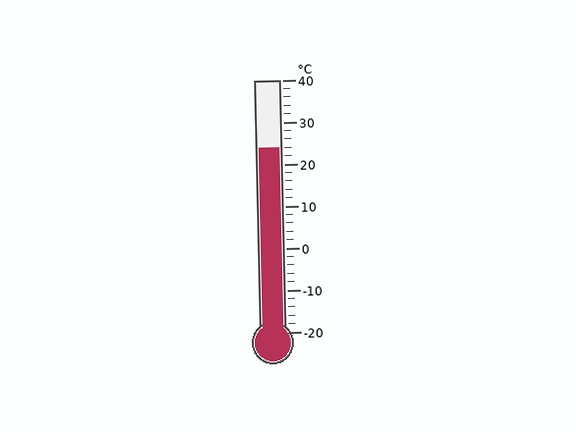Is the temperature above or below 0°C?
The temperature is above 0°C.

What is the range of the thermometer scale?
The thermometer scale ranges from -20°C to 40°C.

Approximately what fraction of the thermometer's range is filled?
The thermometer is filled to approximately 75% of its range.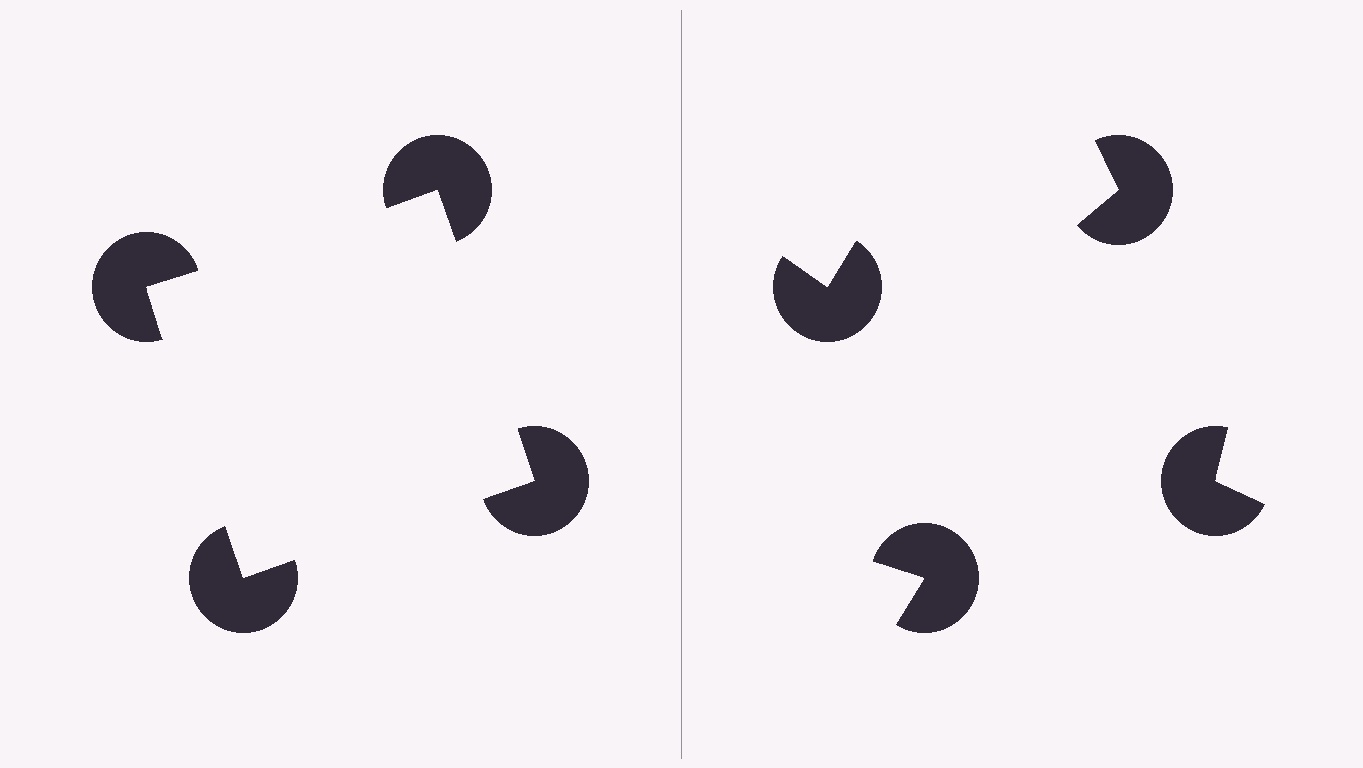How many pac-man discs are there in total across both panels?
8 — 4 on each side.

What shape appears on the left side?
An illusory square.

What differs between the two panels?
The pac-man discs are positioned identically on both sides; only the wedge orientations differ. On the left they align to a square; on the right they are misaligned.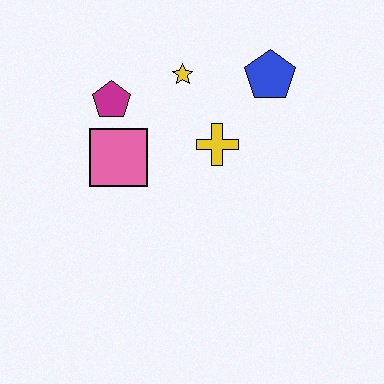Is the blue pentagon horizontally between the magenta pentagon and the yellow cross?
No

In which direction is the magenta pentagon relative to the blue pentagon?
The magenta pentagon is to the left of the blue pentagon.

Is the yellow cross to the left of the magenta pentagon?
No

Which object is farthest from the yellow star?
The pink square is farthest from the yellow star.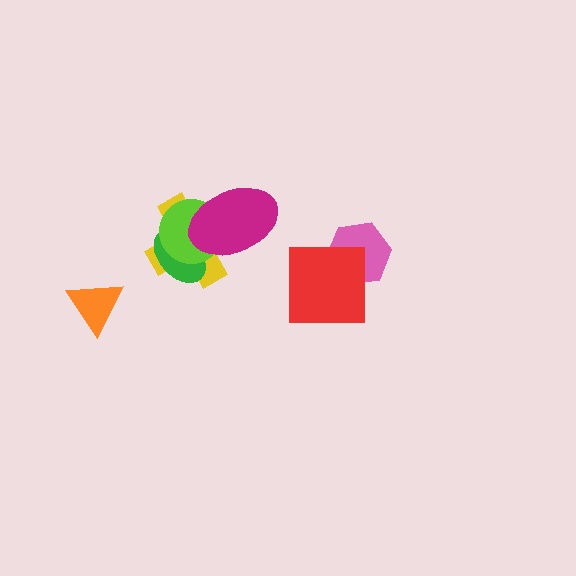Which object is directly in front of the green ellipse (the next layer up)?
The lime circle is directly in front of the green ellipse.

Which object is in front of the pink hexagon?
The red square is in front of the pink hexagon.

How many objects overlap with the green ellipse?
3 objects overlap with the green ellipse.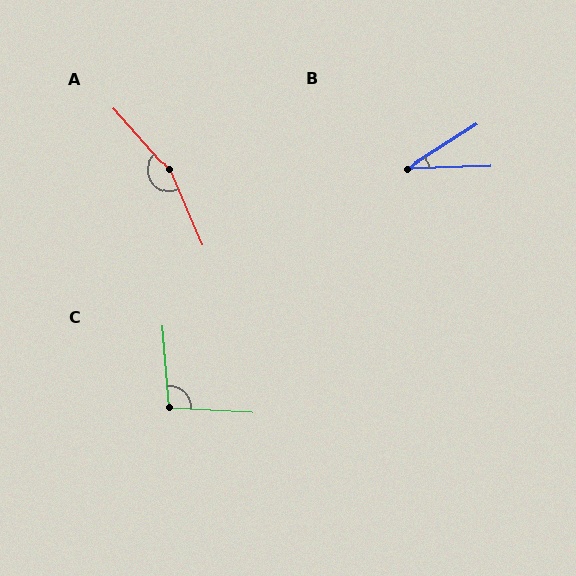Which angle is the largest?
A, at approximately 162 degrees.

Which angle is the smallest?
B, at approximately 30 degrees.